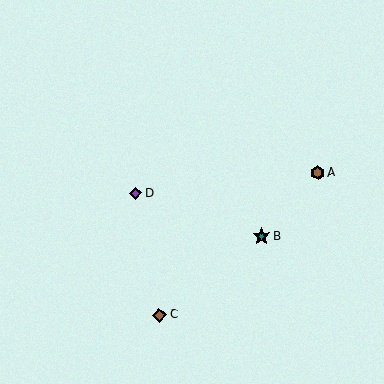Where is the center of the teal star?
The center of the teal star is at (262, 236).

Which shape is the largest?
The teal star (labeled B) is the largest.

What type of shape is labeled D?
Shape D is a purple diamond.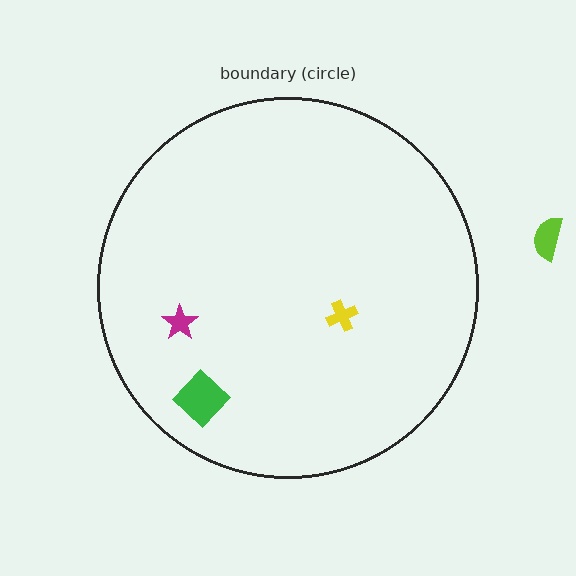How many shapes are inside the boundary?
3 inside, 1 outside.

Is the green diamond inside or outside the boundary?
Inside.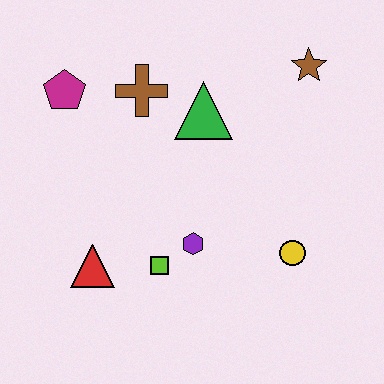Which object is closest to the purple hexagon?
The lime square is closest to the purple hexagon.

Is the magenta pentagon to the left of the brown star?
Yes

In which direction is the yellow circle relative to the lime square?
The yellow circle is to the right of the lime square.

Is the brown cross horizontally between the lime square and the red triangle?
Yes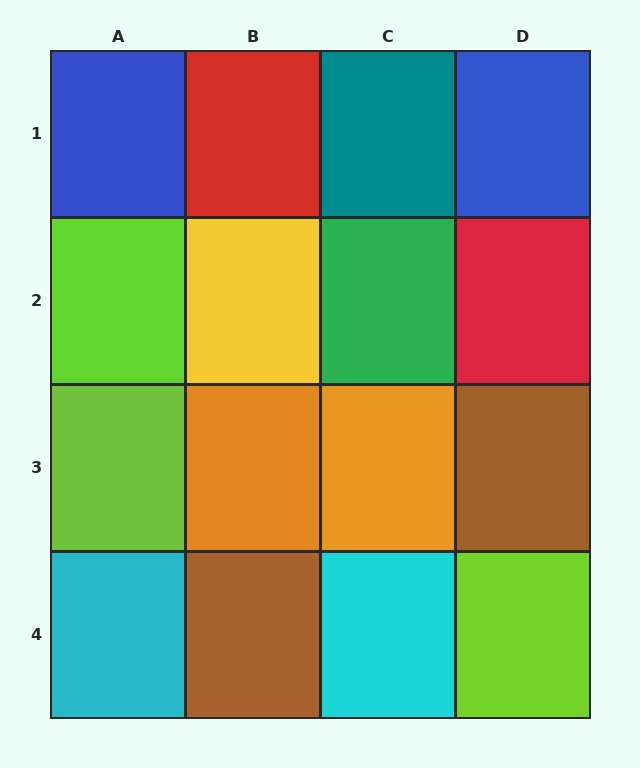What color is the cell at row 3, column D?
Brown.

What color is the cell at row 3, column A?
Lime.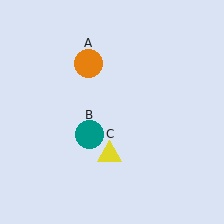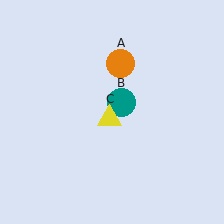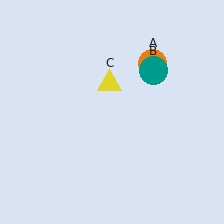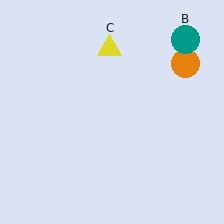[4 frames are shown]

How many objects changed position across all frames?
3 objects changed position: orange circle (object A), teal circle (object B), yellow triangle (object C).